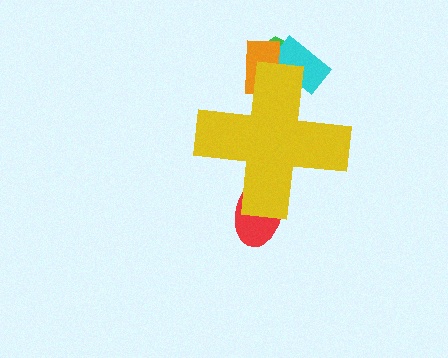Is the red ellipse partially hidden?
Yes, the red ellipse is partially hidden behind the yellow cross.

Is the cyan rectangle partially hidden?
Yes, the cyan rectangle is partially hidden behind the yellow cross.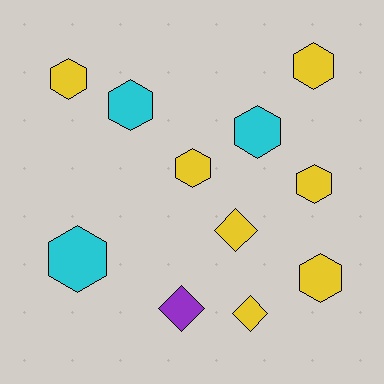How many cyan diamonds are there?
There are no cyan diamonds.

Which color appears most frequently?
Yellow, with 7 objects.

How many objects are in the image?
There are 11 objects.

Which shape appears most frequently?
Hexagon, with 8 objects.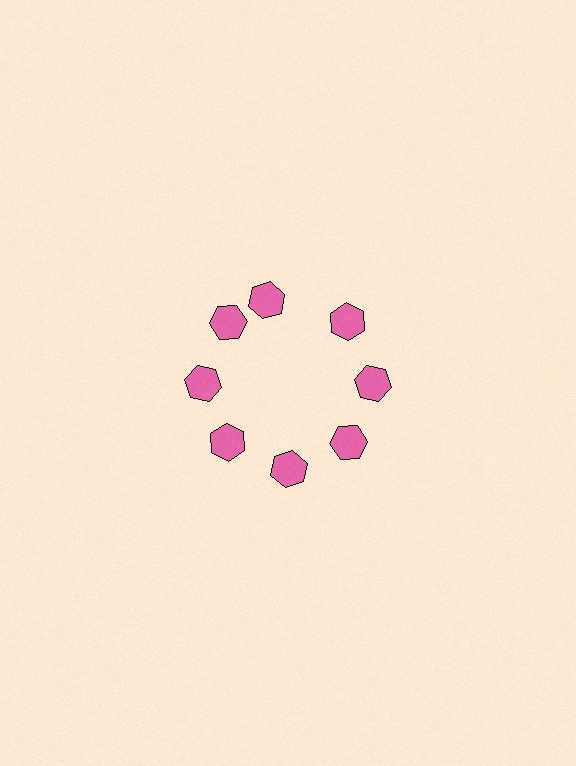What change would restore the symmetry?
The symmetry would be restored by rotating it back into even spacing with its neighbors so that all 8 hexagons sit at equal angles and equal distance from the center.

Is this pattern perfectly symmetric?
No. The 8 pink hexagons are arranged in a ring, but one element near the 12 o'clock position is rotated out of alignment along the ring, breaking the 8-fold rotational symmetry.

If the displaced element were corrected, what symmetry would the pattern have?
It would have 8-fold rotational symmetry — the pattern would map onto itself every 45 degrees.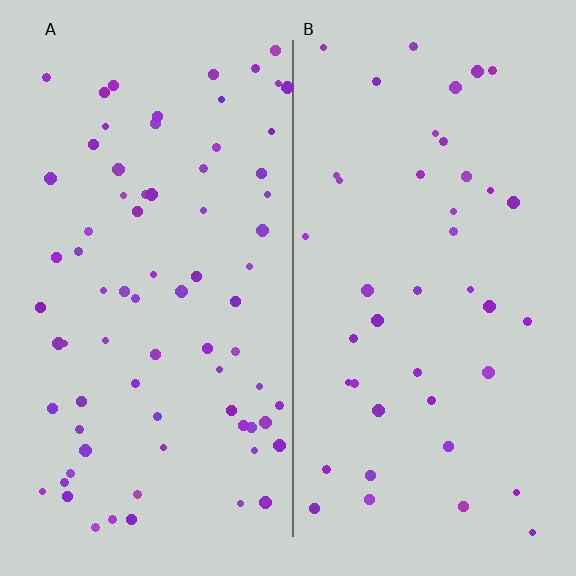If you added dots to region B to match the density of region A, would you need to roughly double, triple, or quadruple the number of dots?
Approximately double.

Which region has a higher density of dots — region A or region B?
A (the left).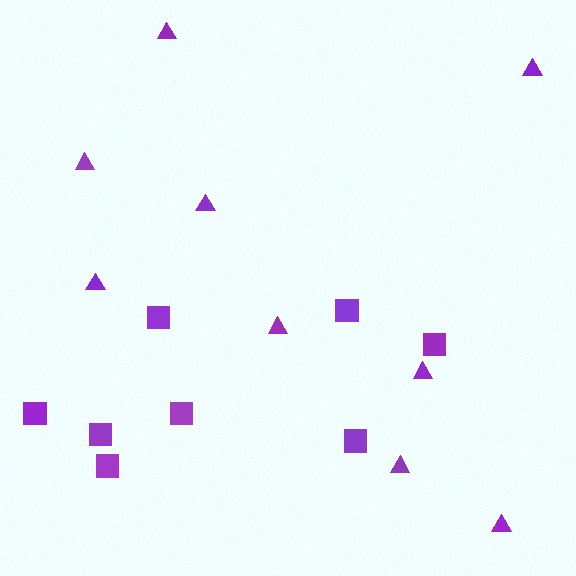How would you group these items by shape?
There are 2 groups: one group of squares (8) and one group of triangles (9).